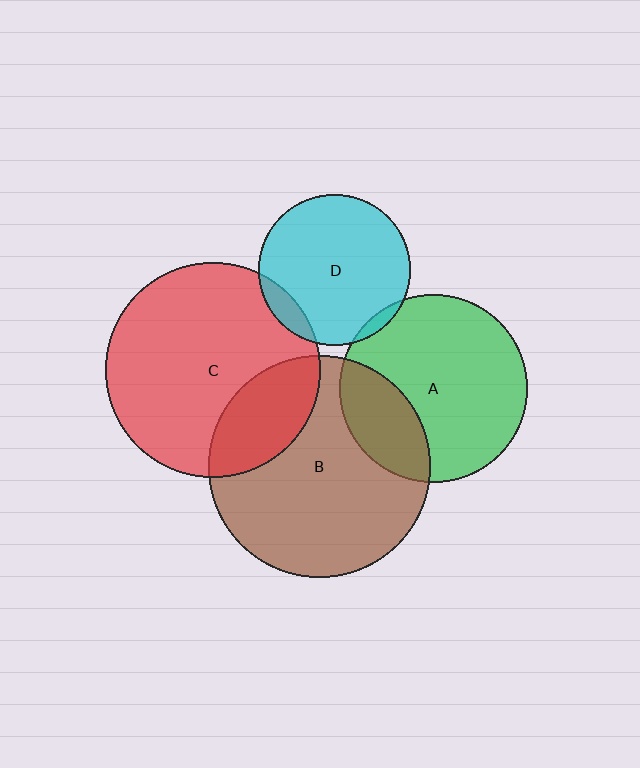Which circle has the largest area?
Circle B (brown).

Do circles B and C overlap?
Yes.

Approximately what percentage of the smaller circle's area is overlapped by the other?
Approximately 25%.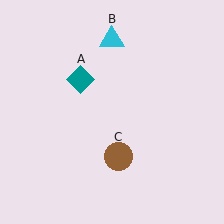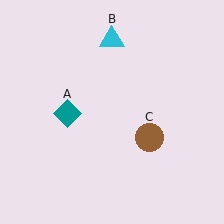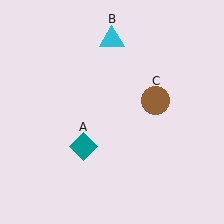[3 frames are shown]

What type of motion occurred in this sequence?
The teal diamond (object A), brown circle (object C) rotated counterclockwise around the center of the scene.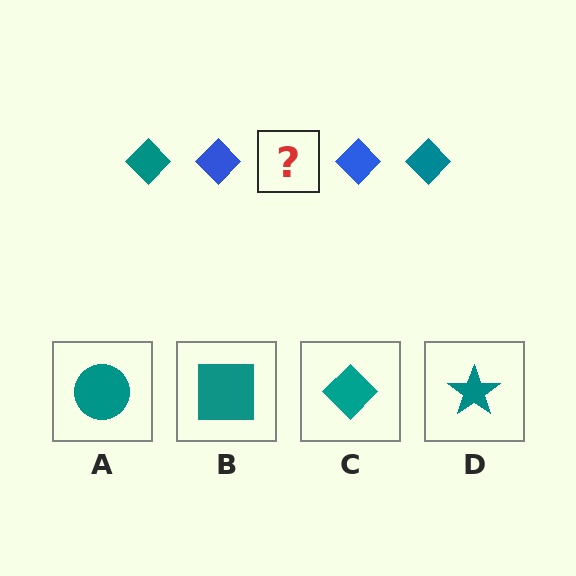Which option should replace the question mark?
Option C.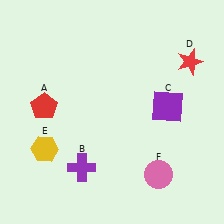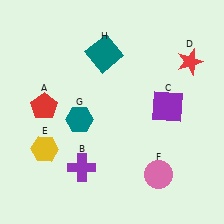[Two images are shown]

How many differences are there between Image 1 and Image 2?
There are 2 differences between the two images.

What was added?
A teal hexagon (G), a teal square (H) were added in Image 2.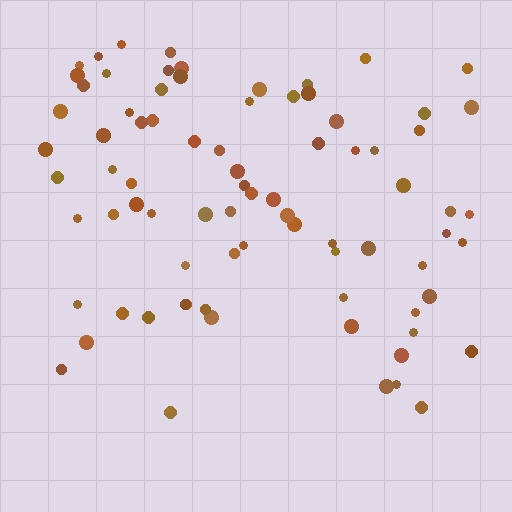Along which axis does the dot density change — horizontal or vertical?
Vertical.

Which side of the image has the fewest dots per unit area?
The bottom.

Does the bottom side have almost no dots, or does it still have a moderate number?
Still a moderate number, just noticeably fewer than the top.